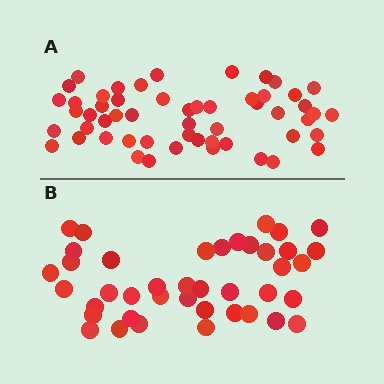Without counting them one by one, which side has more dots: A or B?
Region A (the top region) has more dots.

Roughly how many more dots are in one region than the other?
Region A has approximately 15 more dots than region B.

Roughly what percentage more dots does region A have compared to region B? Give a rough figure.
About 30% more.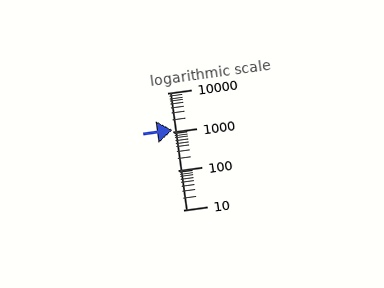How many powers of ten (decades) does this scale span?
The scale spans 3 decades, from 10 to 10000.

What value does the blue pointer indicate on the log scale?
The pointer indicates approximately 1100.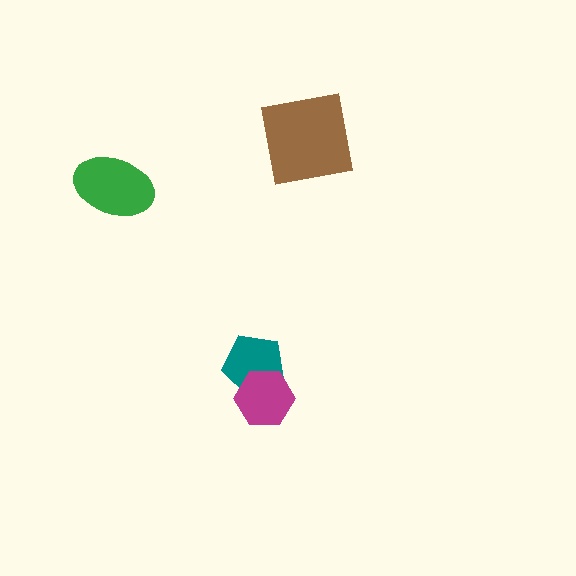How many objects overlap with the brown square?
0 objects overlap with the brown square.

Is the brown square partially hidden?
No, no other shape covers it.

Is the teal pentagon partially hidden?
Yes, it is partially covered by another shape.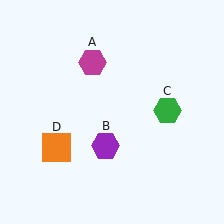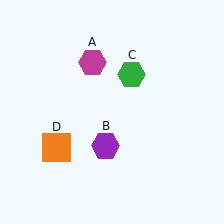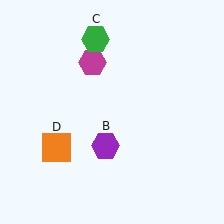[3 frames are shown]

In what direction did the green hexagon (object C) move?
The green hexagon (object C) moved up and to the left.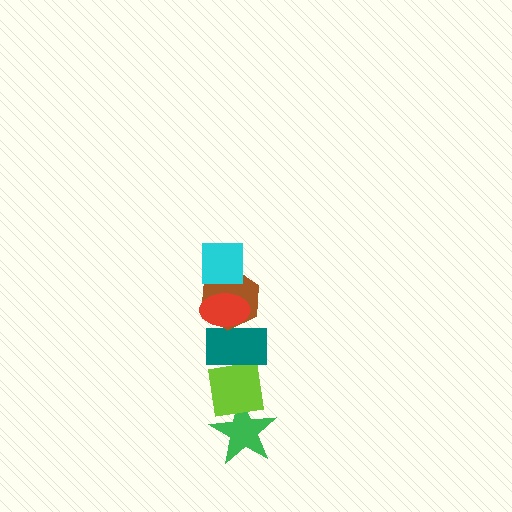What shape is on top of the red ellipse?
The cyan square is on top of the red ellipse.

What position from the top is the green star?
The green star is 6th from the top.